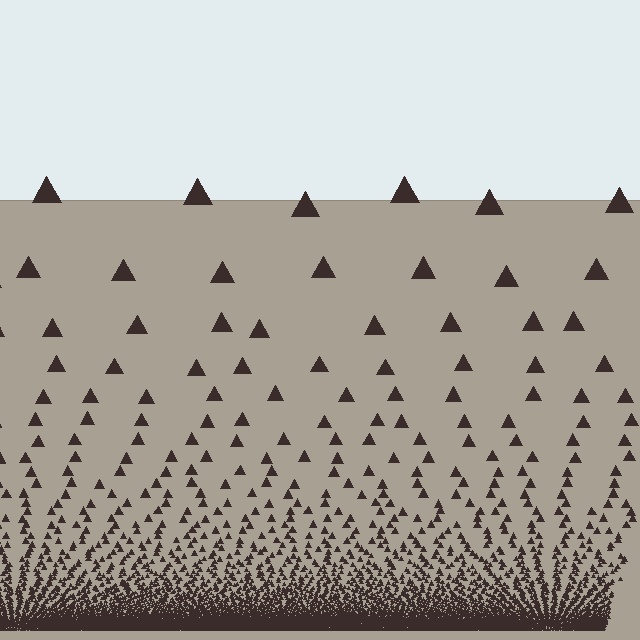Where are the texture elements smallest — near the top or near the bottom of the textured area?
Near the bottom.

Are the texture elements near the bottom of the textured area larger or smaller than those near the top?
Smaller. The gradient is inverted — elements near the bottom are smaller and denser.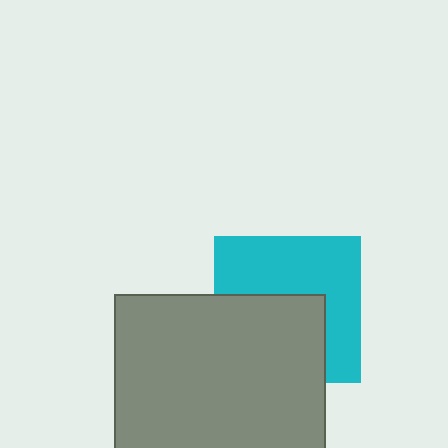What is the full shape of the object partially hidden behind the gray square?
The partially hidden object is a cyan square.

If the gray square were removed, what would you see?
You would see the complete cyan square.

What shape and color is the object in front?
The object in front is a gray square.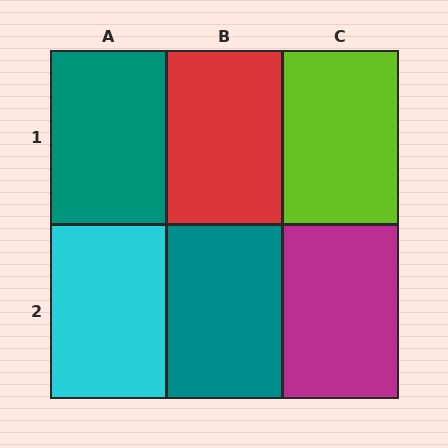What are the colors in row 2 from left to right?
Cyan, teal, magenta.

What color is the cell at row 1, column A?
Teal.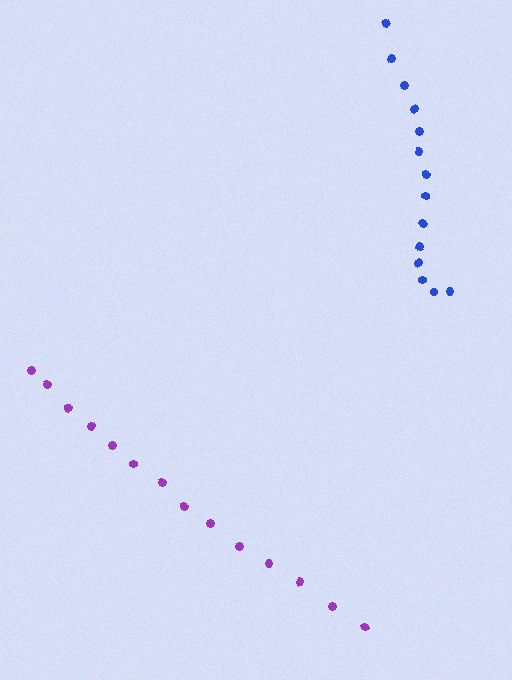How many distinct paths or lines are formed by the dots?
There are 2 distinct paths.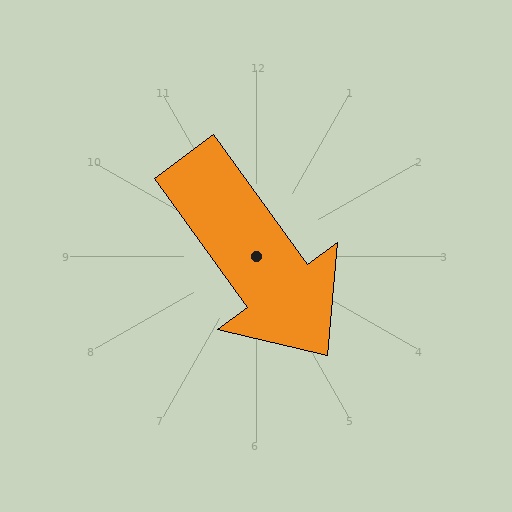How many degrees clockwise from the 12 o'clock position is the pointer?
Approximately 144 degrees.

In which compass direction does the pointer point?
Southeast.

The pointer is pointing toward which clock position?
Roughly 5 o'clock.